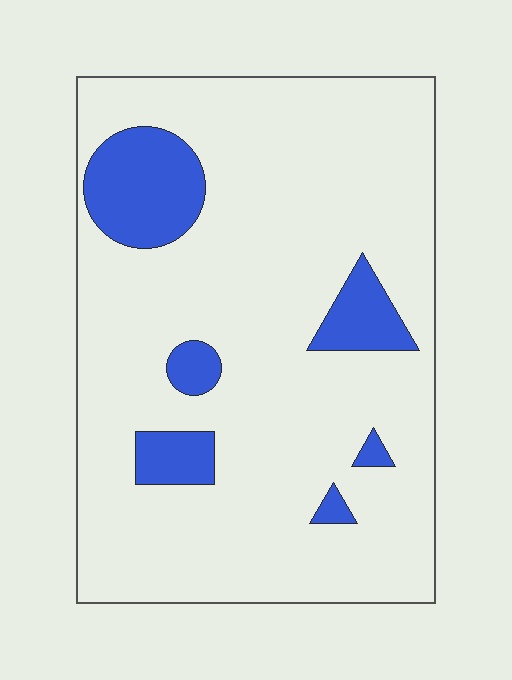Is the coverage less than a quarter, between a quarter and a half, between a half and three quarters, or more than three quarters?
Less than a quarter.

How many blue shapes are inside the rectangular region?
6.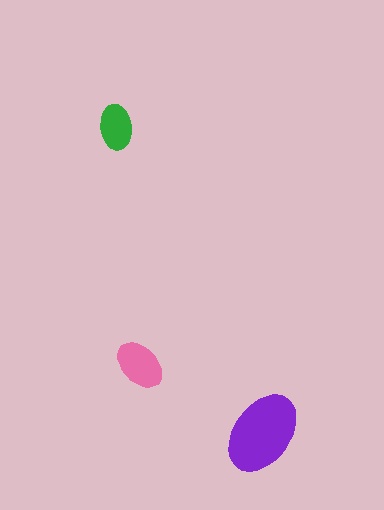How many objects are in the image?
There are 3 objects in the image.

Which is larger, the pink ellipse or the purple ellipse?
The purple one.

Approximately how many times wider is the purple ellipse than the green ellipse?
About 2 times wider.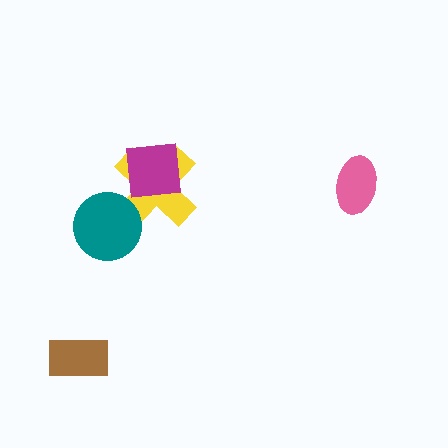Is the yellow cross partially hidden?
Yes, it is partially covered by another shape.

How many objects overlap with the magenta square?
1 object overlaps with the magenta square.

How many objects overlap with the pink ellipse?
0 objects overlap with the pink ellipse.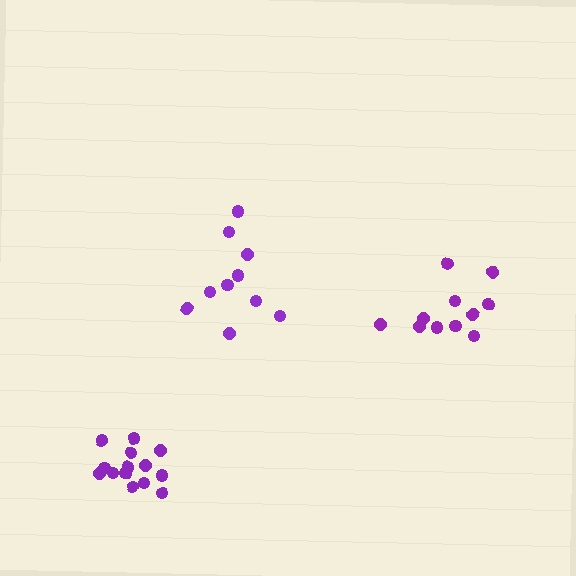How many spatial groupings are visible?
There are 3 spatial groupings.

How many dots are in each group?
Group 1: 10 dots, Group 2: 14 dots, Group 3: 11 dots (35 total).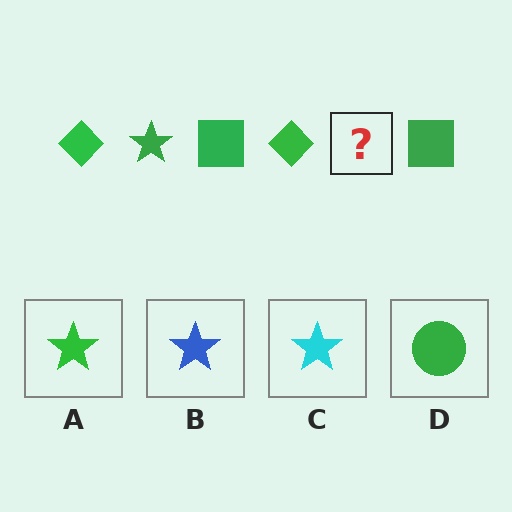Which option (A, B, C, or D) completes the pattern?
A.